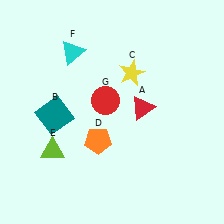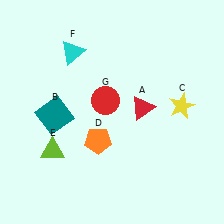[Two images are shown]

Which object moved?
The yellow star (C) moved right.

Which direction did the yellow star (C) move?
The yellow star (C) moved right.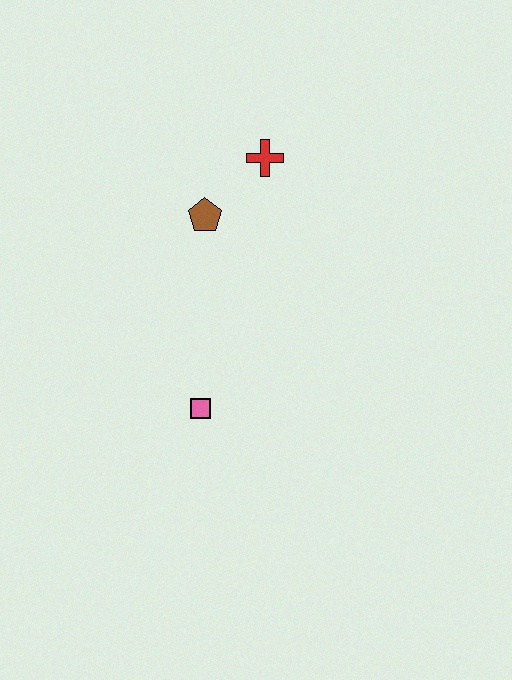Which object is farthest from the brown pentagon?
The pink square is farthest from the brown pentagon.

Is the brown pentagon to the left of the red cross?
Yes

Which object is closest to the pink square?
The brown pentagon is closest to the pink square.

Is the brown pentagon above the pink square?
Yes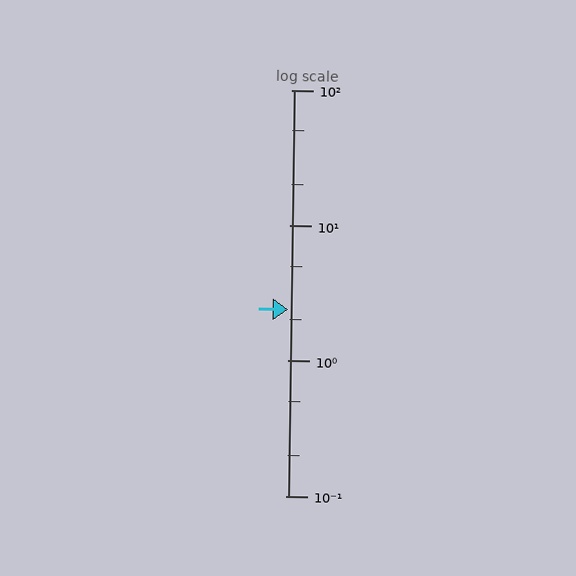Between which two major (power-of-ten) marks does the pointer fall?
The pointer is between 1 and 10.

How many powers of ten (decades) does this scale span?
The scale spans 3 decades, from 0.1 to 100.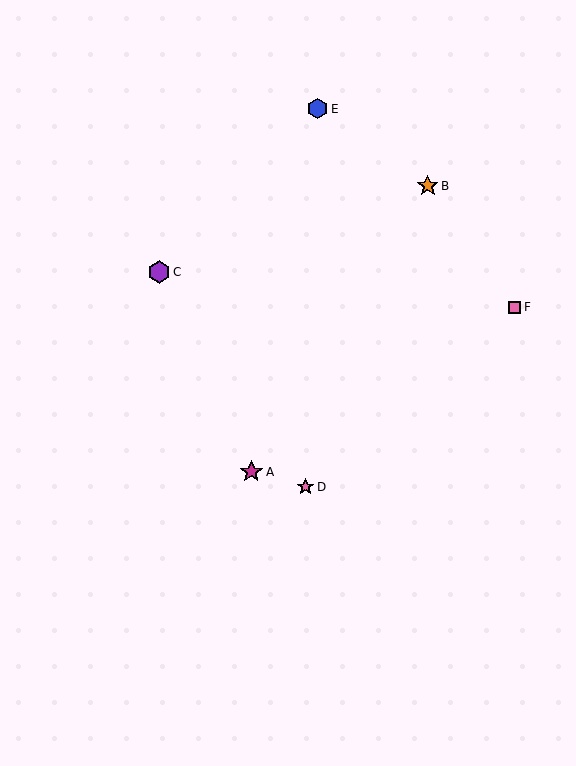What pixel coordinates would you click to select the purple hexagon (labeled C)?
Click at (159, 272) to select the purple hexagon C.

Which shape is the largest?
The magenta star (labeled A) is the largest.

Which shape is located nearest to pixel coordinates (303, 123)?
The blue hexagon (labeled E) at (318, 109) is nearest to that location.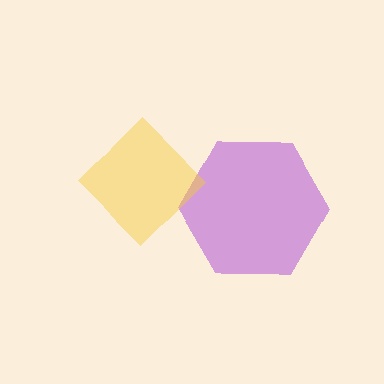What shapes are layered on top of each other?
The layered shapes are: a purple hexagon, a yellow diamond.